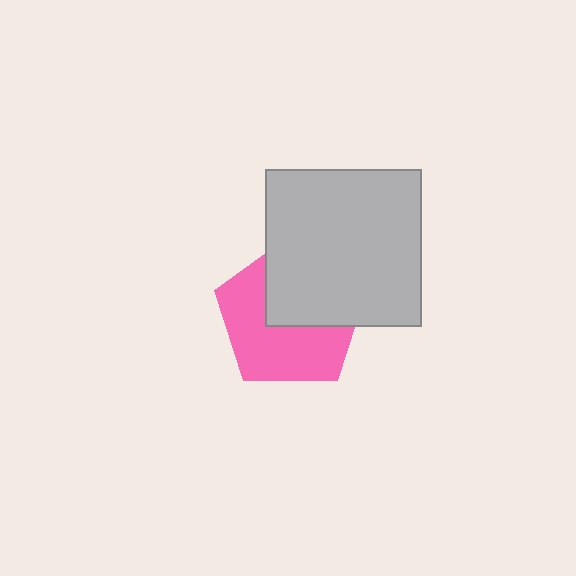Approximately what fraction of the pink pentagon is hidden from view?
Roughly 44% of the pink pentagon is hidden behind the light gray square.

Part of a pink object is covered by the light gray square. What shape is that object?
It is a pentagon.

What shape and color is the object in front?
The object in front is a light gray square.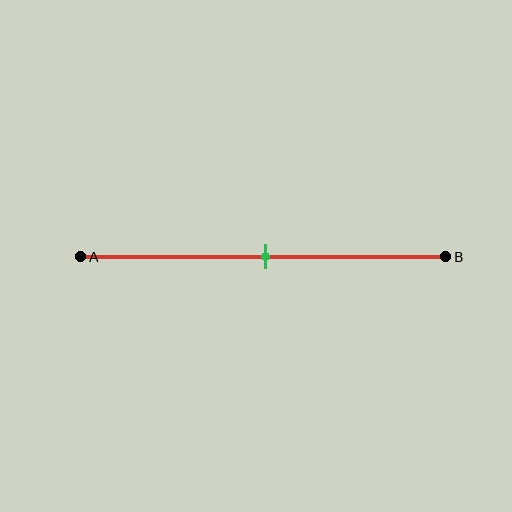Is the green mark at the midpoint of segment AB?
Yes, the mark is approximately at the midpoint.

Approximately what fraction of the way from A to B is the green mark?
The green mark is approximately 50% of the way from A to B.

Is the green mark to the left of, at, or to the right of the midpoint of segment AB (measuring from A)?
The green mark is approximately at the midpoint of segment AB.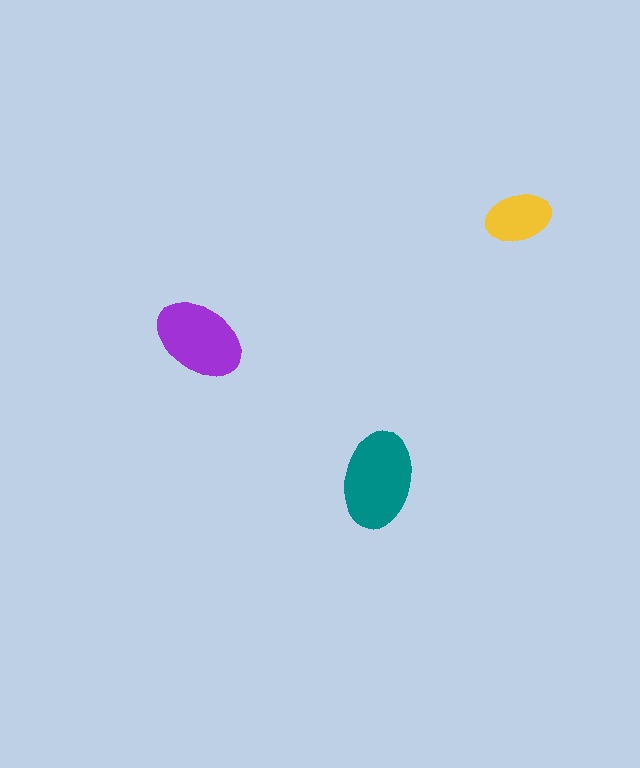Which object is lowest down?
The teal ellipse is bottommost.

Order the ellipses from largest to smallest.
the teal one, the purple one, the yellow one.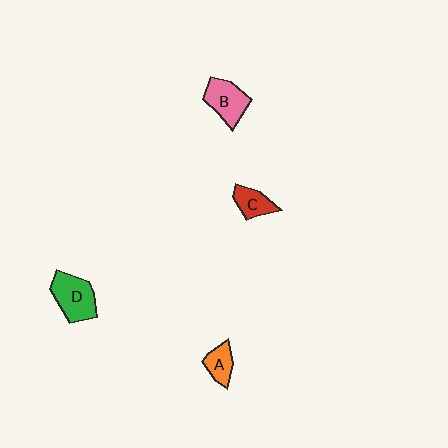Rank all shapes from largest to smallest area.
From largest to smallest: D (green), B (pink), C (red), A (orange).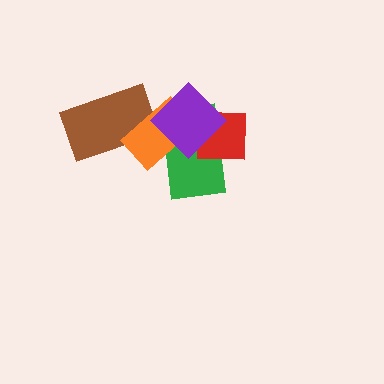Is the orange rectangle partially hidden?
Yes, it is partially covered by another shape.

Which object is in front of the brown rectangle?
The orange rectangle is in front of the brown rectangle.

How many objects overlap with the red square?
2 objects overlap with the red square.